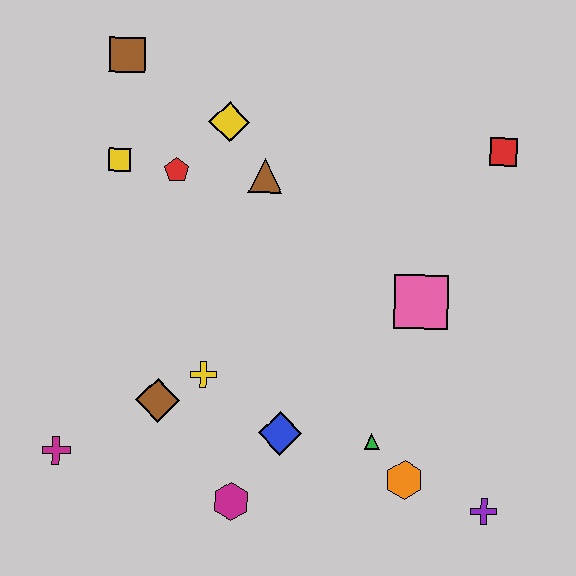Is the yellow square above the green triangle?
Yes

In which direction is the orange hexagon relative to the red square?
The orange hexagon is below the red square.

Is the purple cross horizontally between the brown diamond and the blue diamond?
No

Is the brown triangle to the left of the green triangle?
Yes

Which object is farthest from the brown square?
The purple cross is farthest from the brown square.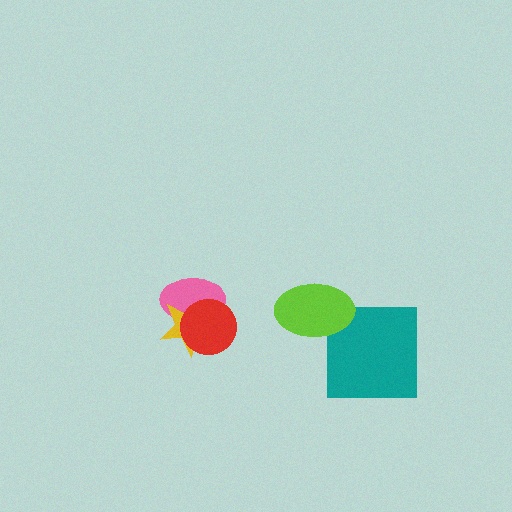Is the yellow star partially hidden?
Yes, it is partially covered by another shape.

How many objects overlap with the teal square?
1 object overlaps with the teal square.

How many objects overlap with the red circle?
2 objects overlap with the red circle.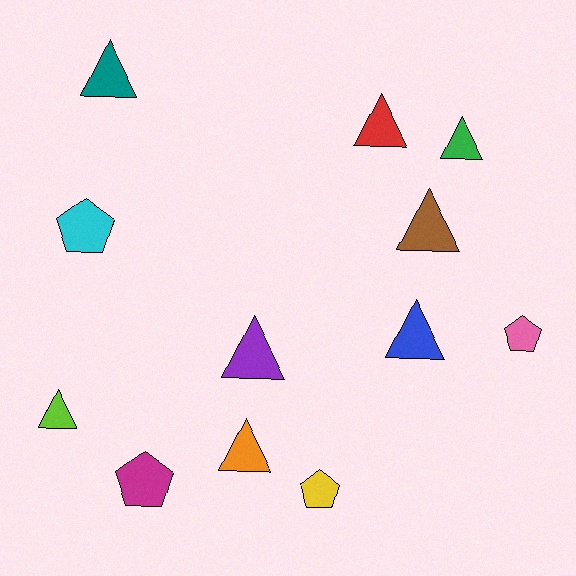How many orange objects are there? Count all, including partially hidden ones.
There is 1 orange object.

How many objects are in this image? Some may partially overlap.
There are 12 objects.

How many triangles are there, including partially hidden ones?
There are 8 triangles.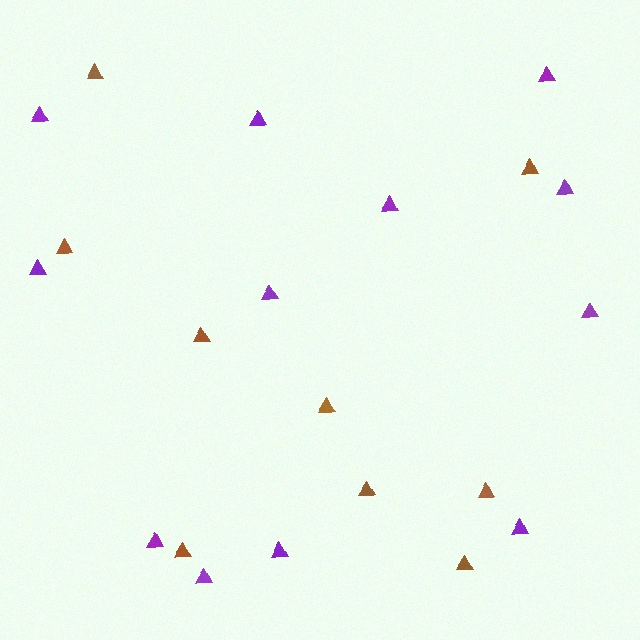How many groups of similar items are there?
There are 2 groups: one group of purple triangles (12) and one group of brown triangles (9).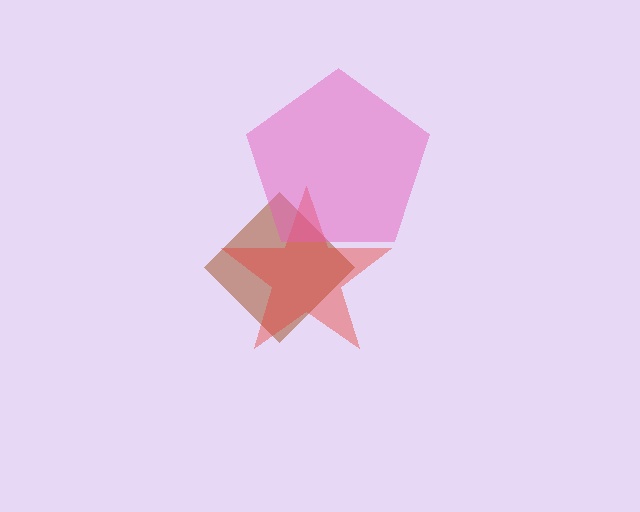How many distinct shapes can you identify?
There are 3 distinct shapes: a brown diamond, a red star, a pink pentagon.